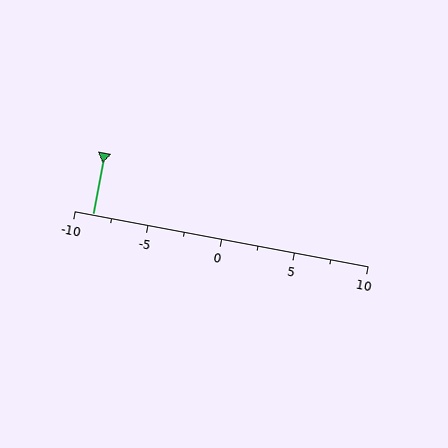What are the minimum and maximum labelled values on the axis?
The axis runs from -10 to 10.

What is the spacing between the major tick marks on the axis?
The major ticks are spaced 5 apart.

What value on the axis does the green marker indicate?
The marker indicates approximately -8.8.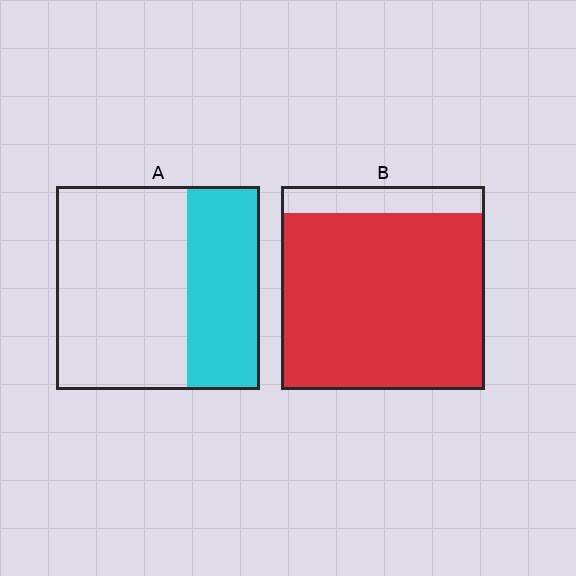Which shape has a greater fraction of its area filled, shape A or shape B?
Shape B.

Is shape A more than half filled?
No.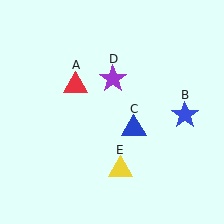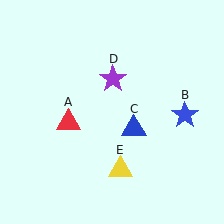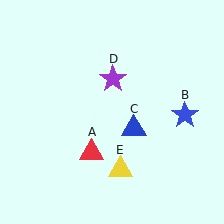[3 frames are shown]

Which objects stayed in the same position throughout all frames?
Blue star (object B) and blue triangle (object C) and purple star (object D) and yellow triangle (object E) remained stationary.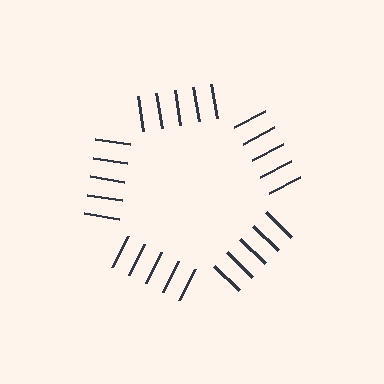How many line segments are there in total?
25 — 5 along each of the 5 edges.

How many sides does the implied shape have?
5 sides — the line-ends trace a pentagon.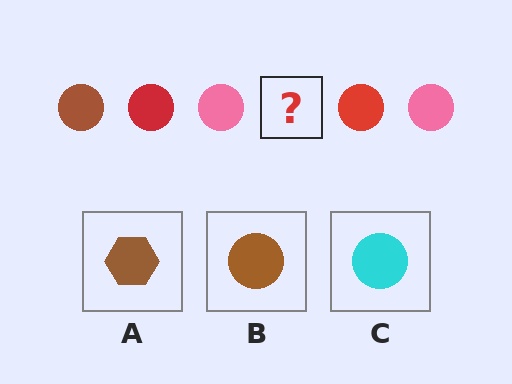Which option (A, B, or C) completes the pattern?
B.